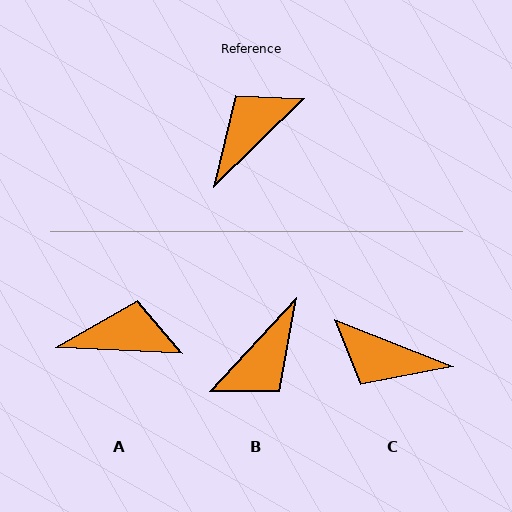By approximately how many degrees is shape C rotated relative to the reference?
Approximately 115 degrees counter-clockwise.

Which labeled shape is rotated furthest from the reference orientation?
B, about 177 degrees away.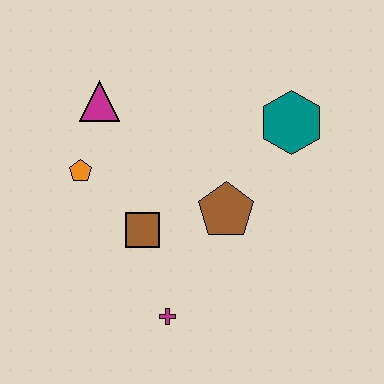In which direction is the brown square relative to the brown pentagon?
The brown square is to the left of the brown pentagon.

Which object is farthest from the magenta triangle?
The magenta cross is farthest from the magenta triangle.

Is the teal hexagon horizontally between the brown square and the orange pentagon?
No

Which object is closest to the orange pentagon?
The magenta triangle is closest to the orange pentagon.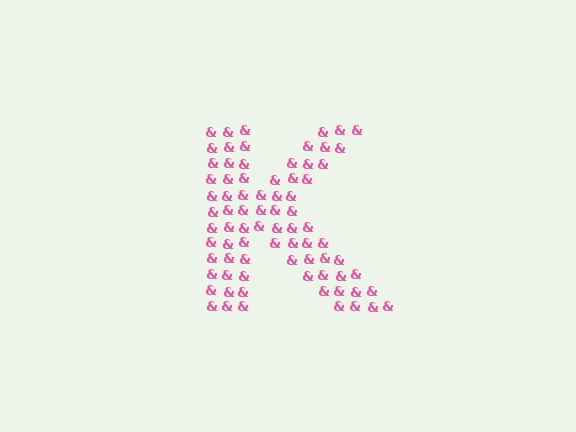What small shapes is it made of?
It is made of small ampersands.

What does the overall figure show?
The overall figure shows the letter K.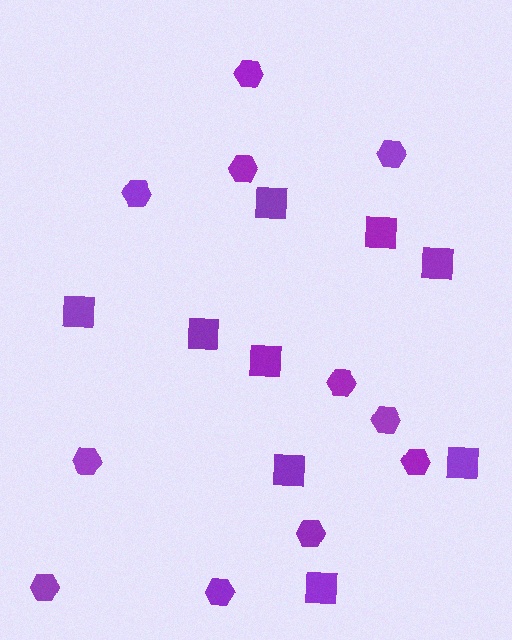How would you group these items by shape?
There are 2 groups: one group of squares (9) and one group of hexagons (11).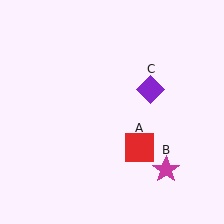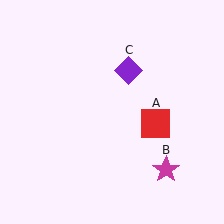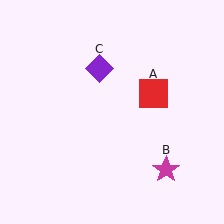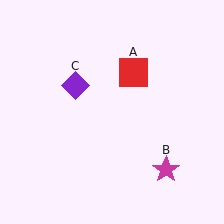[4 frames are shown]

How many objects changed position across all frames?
2 objects changed position: red square (object A), purple diamond (object C).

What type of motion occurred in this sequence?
The red square (object A), purple diamond (object C) rotated counterclockwise around the center of the scene.